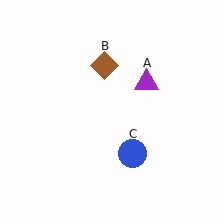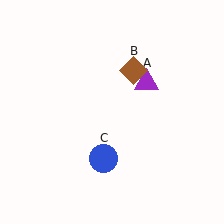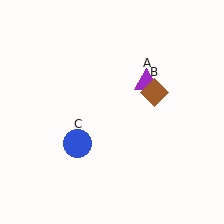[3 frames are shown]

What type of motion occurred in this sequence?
The brown diamond (object B), blue circle (object C) rotated clockwise around the center of the scene.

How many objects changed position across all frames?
2 objects changed position: brown diamond (object B), blue circle (object C).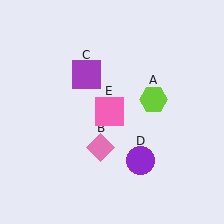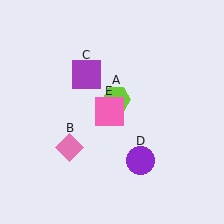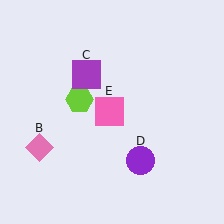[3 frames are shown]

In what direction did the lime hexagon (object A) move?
The lime hexagon (object A) moved left.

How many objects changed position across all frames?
2 objects changed position: lime hexagon (object A), pink diamond (object B).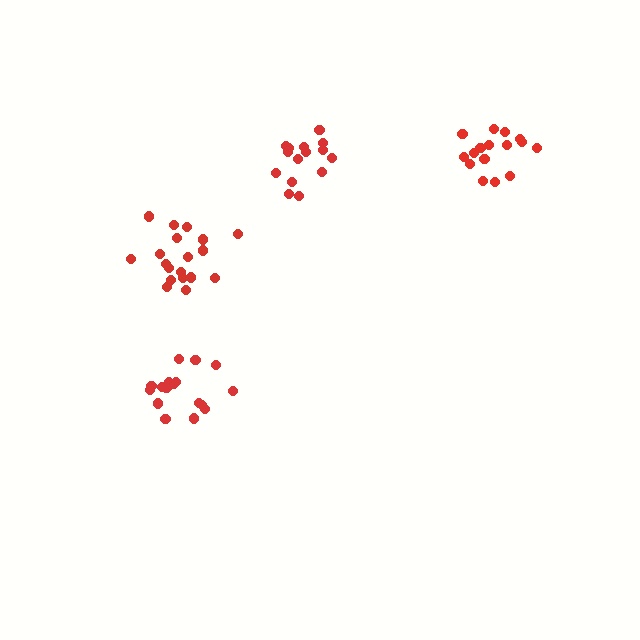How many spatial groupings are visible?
There are 4 spatial groupings.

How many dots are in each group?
Group 1: 19 dots, Group 2: 19 dots, Group 3: 16 dots, Group 4: 15 dots (69 total).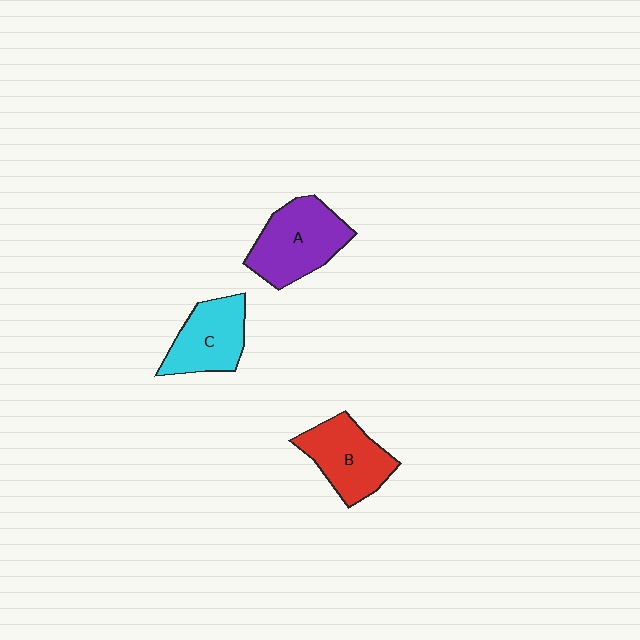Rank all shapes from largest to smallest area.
From largest to smallest: A (purple), B (red), C (cyan).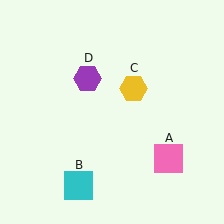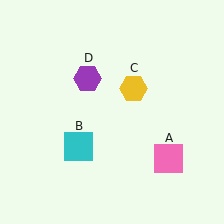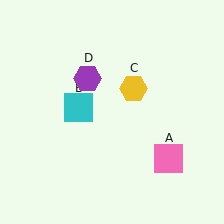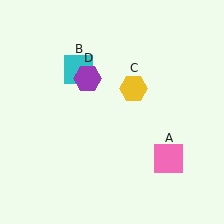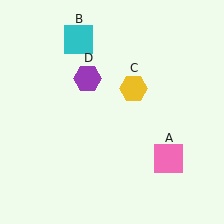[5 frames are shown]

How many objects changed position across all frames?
1 object changed position: cyan square (object B).